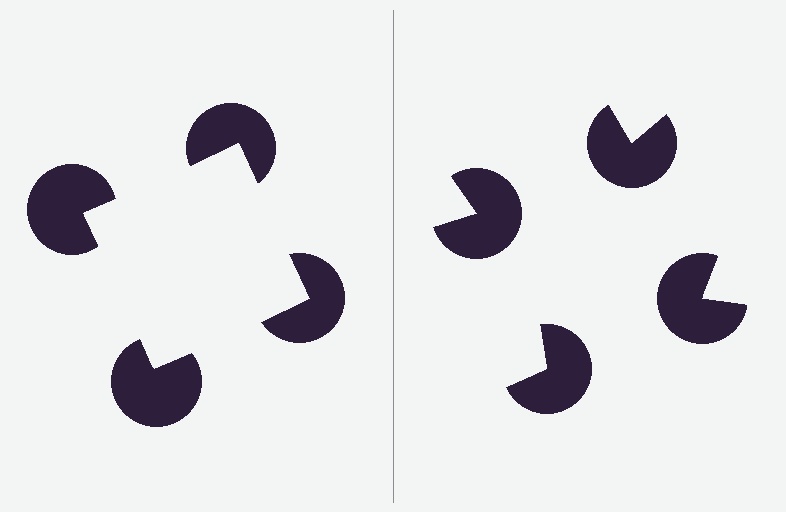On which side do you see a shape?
An illusory square appears on the left side. On the right side the wedge cuts are rotated, so no coherent shape forms.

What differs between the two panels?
The pac-man discs are positioned identically on both sides; only the wedge orientations differ. On the left they align to a square; on the right they are misaligned.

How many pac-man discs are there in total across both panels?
8 — 4 on each side.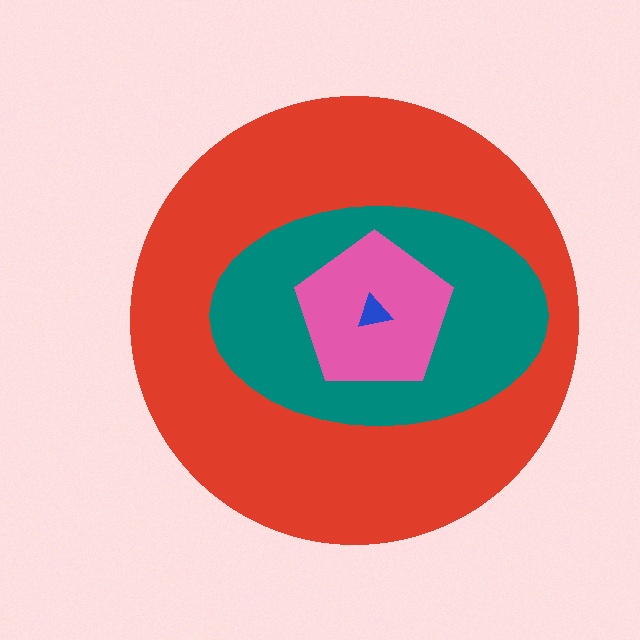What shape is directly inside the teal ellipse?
The pink pentagon.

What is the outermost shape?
The red circle.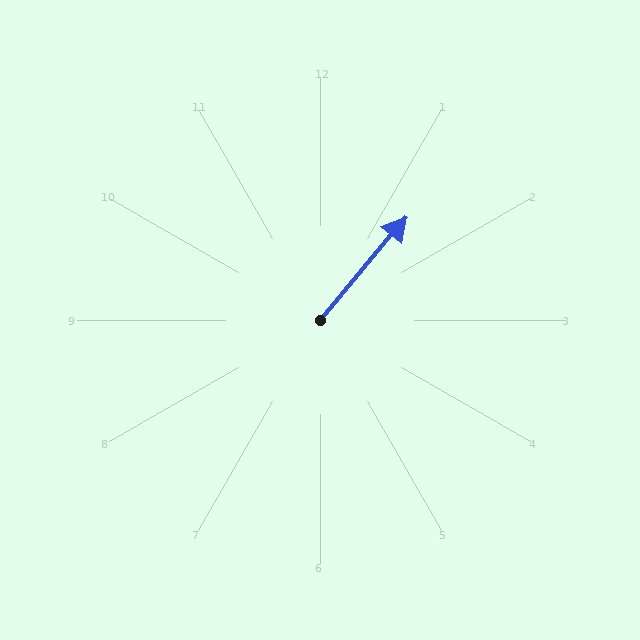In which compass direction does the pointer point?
Northeast.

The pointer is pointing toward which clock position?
Roughly 1 o'clock.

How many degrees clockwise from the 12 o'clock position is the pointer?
Approximately 40 degrees.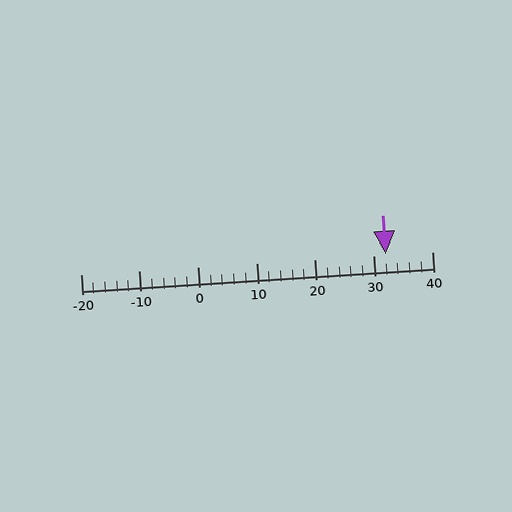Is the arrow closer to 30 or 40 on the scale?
The arrow is closer to 30.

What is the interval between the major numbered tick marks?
The major tick marks are spaced 10 units apart.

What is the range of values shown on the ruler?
The ruler shows values from -20 to 40.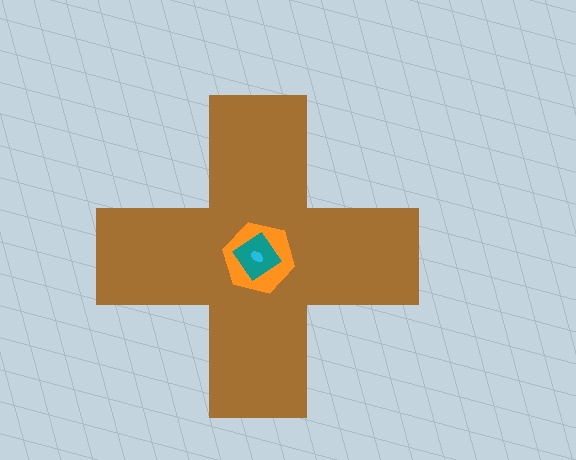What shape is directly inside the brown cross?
The orange hexagon.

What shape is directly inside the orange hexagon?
The teal diamond.